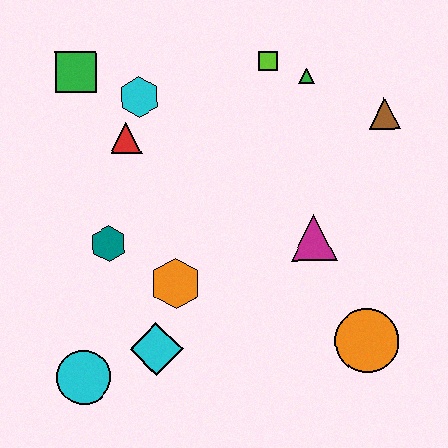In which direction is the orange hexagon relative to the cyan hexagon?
The orange hexagon is below the cyan hexagon.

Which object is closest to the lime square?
The green triangle is closest to the lime square.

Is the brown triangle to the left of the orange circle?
No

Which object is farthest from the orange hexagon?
The brown triangle is farthest from the orange hexagon.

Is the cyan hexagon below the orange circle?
No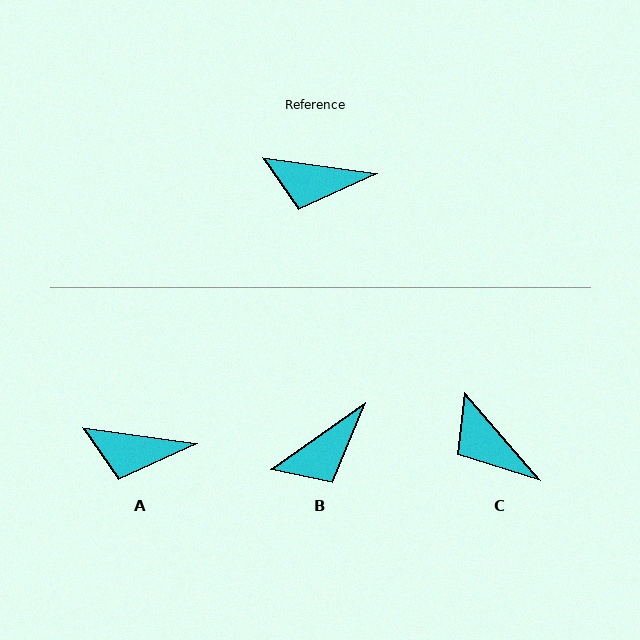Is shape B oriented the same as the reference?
No, it is off by about 43 degrees.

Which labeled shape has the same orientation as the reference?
A.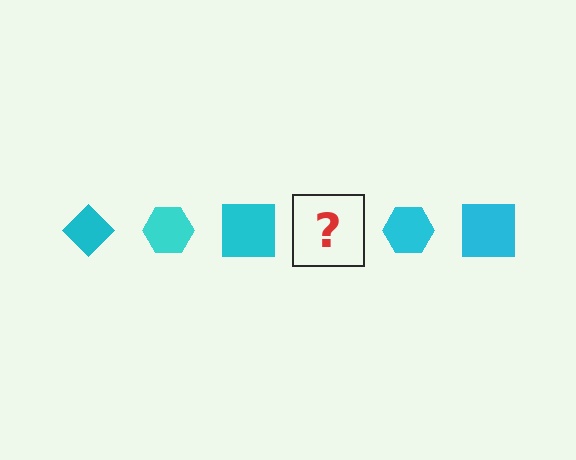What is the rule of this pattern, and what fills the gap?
The rule is that the pattern cycles through diamond, hexagon, square shapes in cyan. The gap should be filled with a cyan diamond.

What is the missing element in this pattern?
The missing element is a cyan diamond.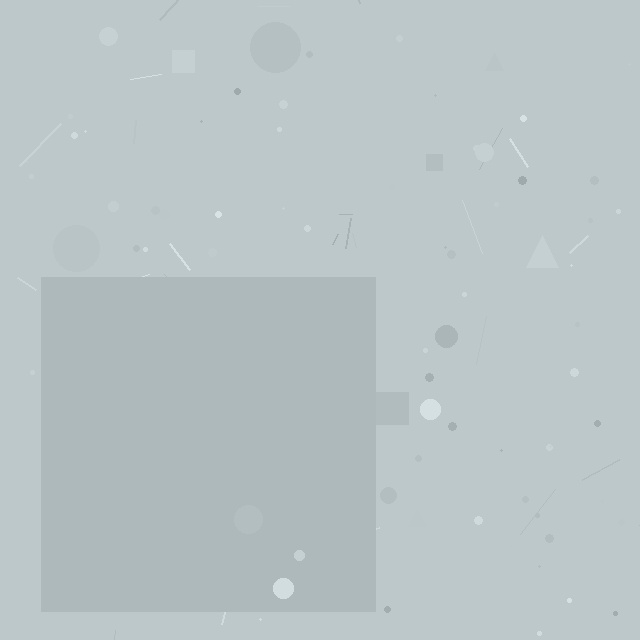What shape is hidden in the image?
A square is hidden in the image.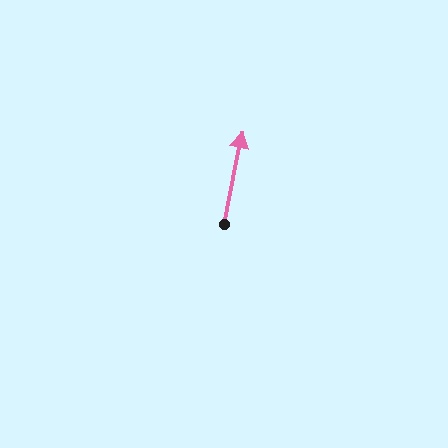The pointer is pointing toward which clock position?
Roughly 12 o'clock.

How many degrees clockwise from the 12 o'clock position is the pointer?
Approximately 11 degrees.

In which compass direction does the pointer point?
North.